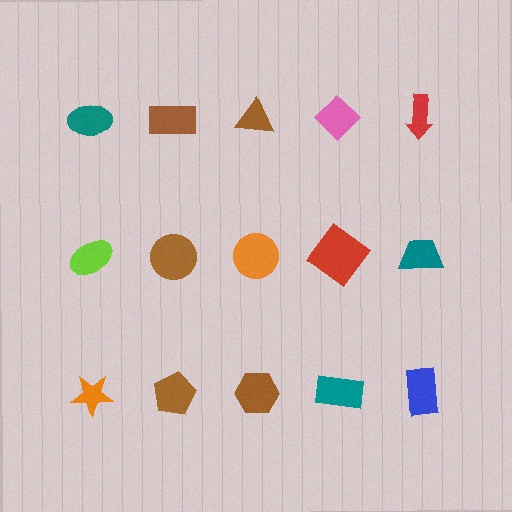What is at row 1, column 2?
A brown rectangle.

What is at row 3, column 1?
An orange star.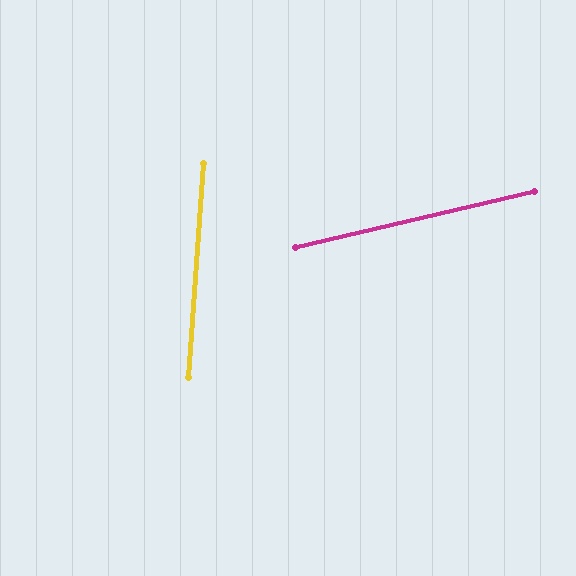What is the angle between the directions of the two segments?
Approximately 73 degrees.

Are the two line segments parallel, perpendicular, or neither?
Neither parallel nor perpendicular — they differ by about 73°.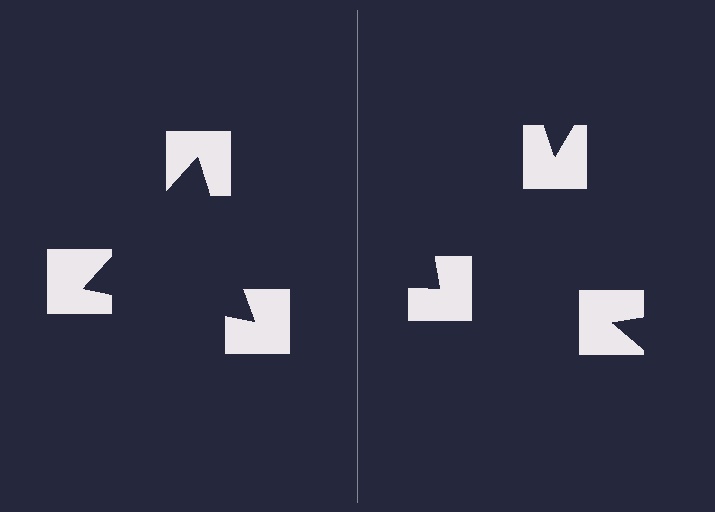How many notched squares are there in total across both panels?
6 — 3 on each side.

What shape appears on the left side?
An illusory triangle.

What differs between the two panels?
The notched squares are positioned identically on both sides; only the wedge orientations differ. On the left they align to a triangle; on the right they are misaligned.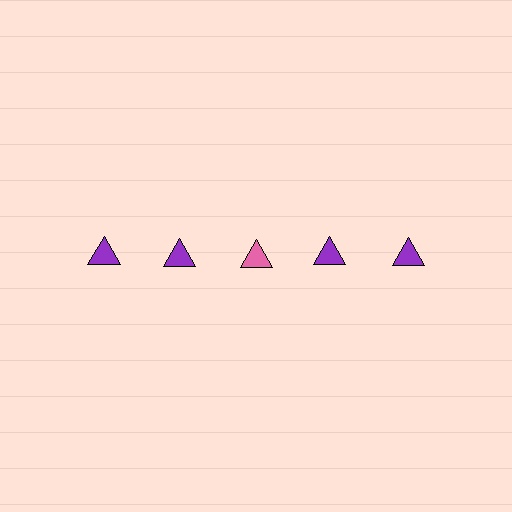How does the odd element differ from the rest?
It has a different color: pink instead of purple.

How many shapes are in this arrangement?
There are 5 shapes arranged in a grid pattern.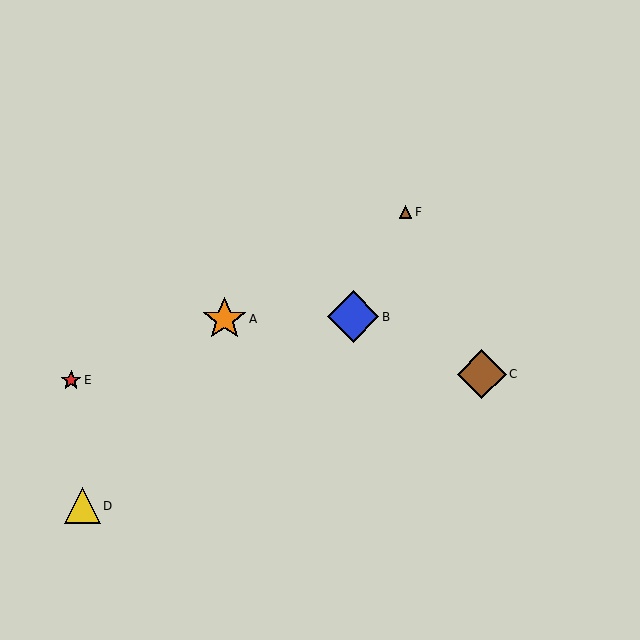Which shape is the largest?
The blue diamond (labeled B) is the largest.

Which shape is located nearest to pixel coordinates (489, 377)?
The brown diamond (labeled C) at (482, 374) is nearest to that location.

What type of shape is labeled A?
Shape A is an orange star.